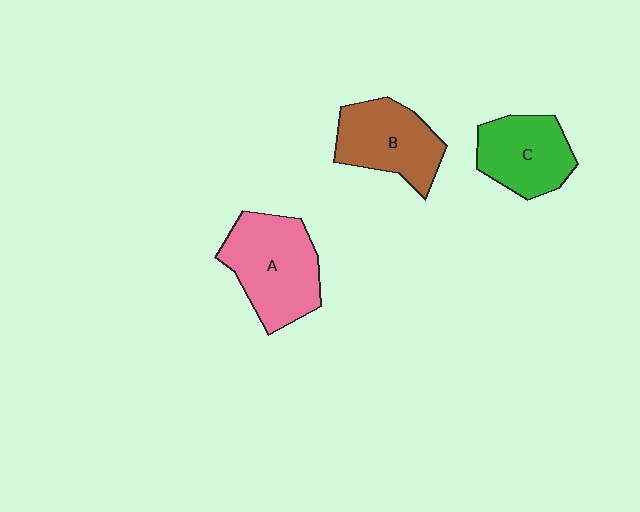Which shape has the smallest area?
Shape C (green).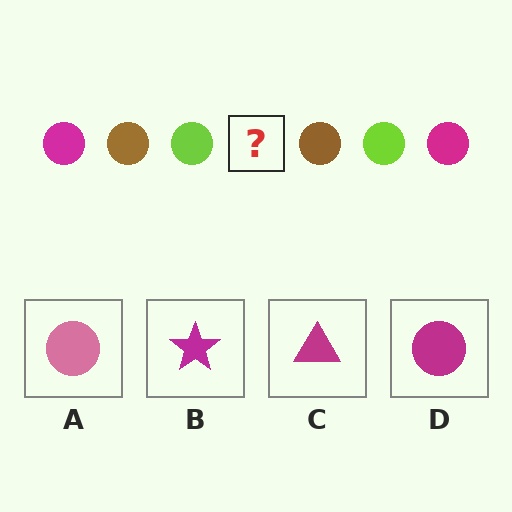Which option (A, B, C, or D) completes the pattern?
D.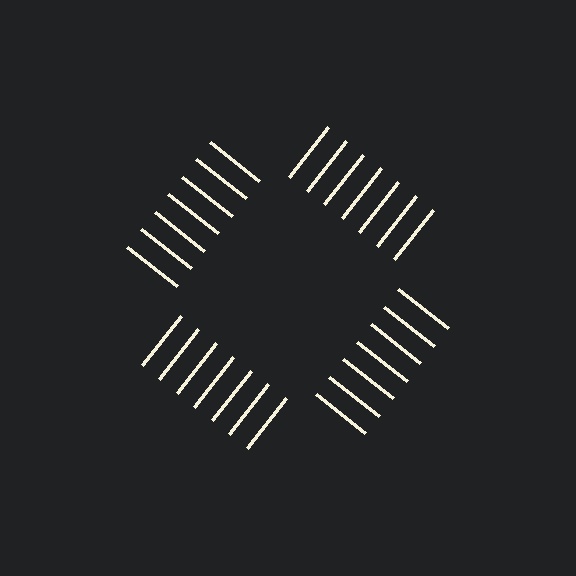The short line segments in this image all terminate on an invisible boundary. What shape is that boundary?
An illusory square — the line segments terminate on its edges but no continuous stroke is drawn.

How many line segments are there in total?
28 — 7 along each of the 4 edges.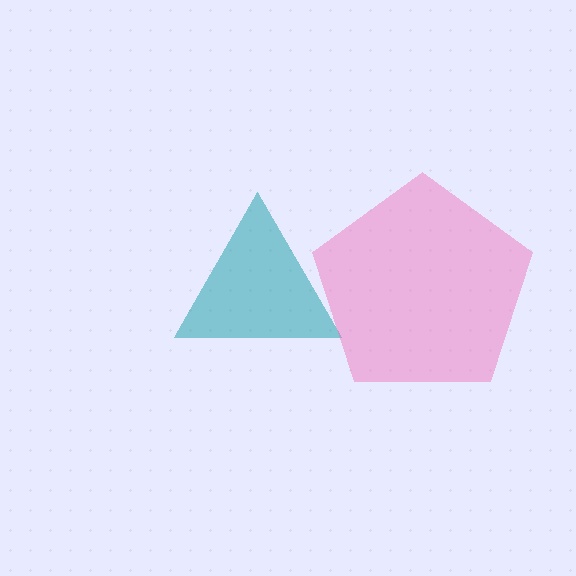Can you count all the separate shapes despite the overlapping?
Yes, there are 2 separate shapes.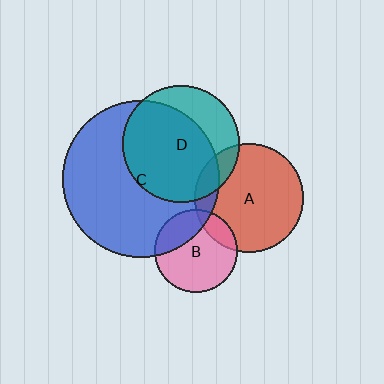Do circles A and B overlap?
Yes.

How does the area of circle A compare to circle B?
Approximately 1.7 times.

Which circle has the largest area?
Circle C (blue).